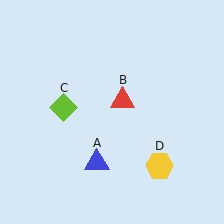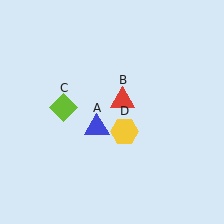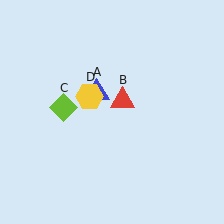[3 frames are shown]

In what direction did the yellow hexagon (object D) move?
The yellow hexagon (object D) moved up and to the left.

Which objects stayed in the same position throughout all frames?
Red triangle (object B) and lime diamond (object C) remained stationary.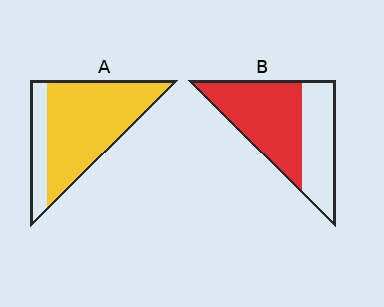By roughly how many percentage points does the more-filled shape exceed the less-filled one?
By roughly 20 percentage points (A over B).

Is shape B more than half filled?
Yes.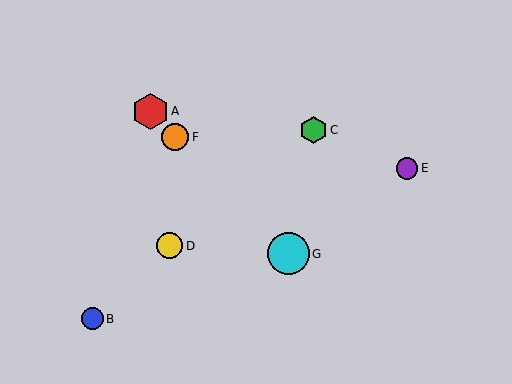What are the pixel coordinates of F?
Object F is at (175, 137).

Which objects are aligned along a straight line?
Objects A, F, G are aligned along a straight line.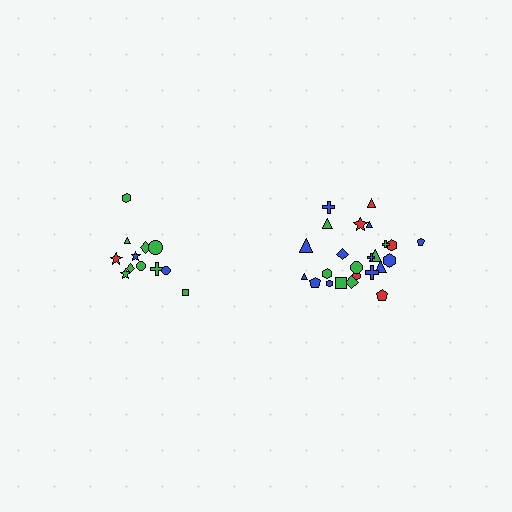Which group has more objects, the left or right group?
The right group.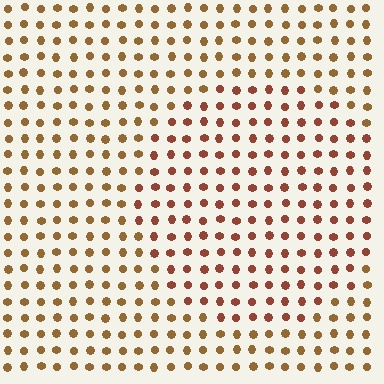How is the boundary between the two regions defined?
The boundary is defined purely by a slight shift in hue (about 24 degrees). Spacing, size, and orientation are identical on both sides.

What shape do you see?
I see a circle.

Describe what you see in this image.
The image is filled with small brown elements in a uniform arrangement. A circle-shaped region is visible where the elements are tinted to a slightly different hue, forming a subtle color boundary.